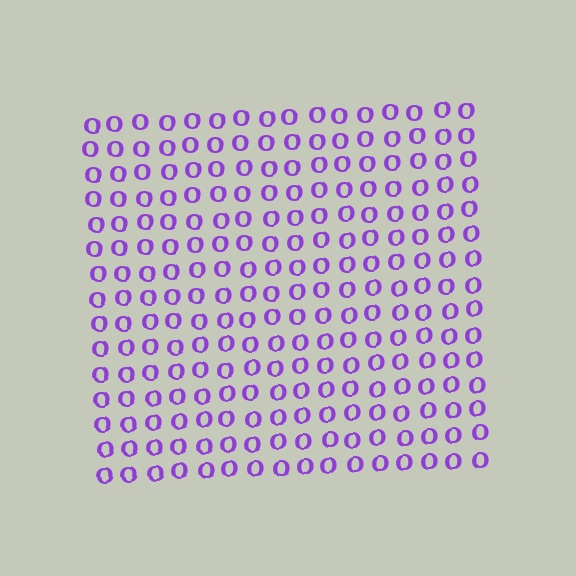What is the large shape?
The large shape is a square.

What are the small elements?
The small elements are letter O's.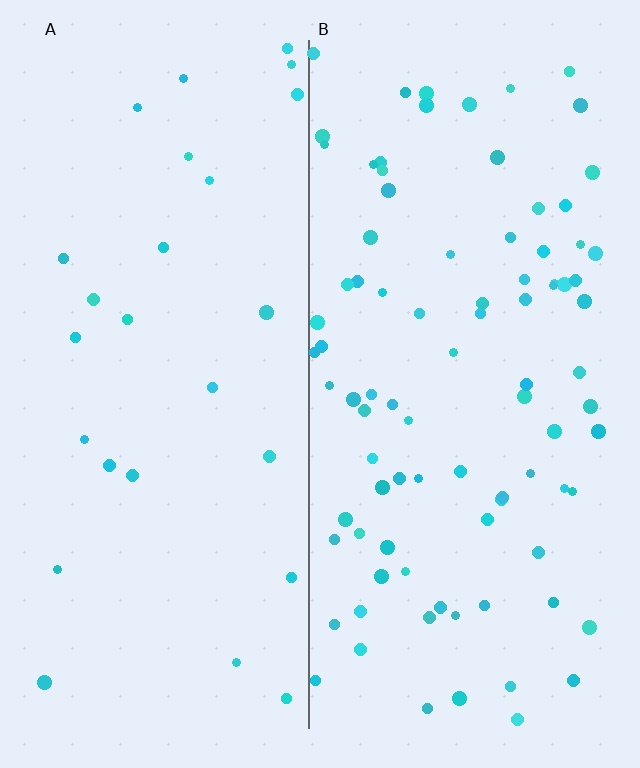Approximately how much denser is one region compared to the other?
Approximately 3.4× — region B over region A.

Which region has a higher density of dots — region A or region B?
B (the right).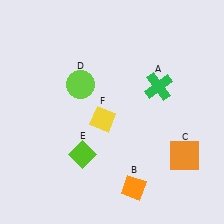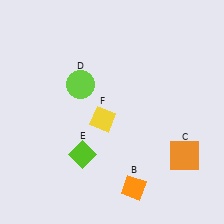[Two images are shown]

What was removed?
The green cross (A) was removed in Image 2.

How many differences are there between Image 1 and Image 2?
There is 1 difference between the two images.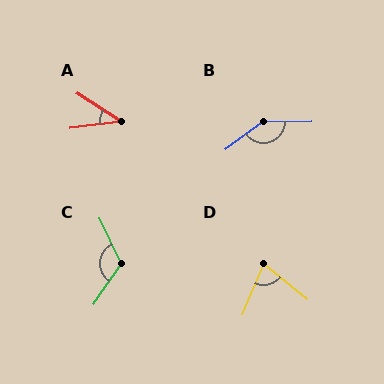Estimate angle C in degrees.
Approximately 121 degrees.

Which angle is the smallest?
A, at approximately 39 degrees.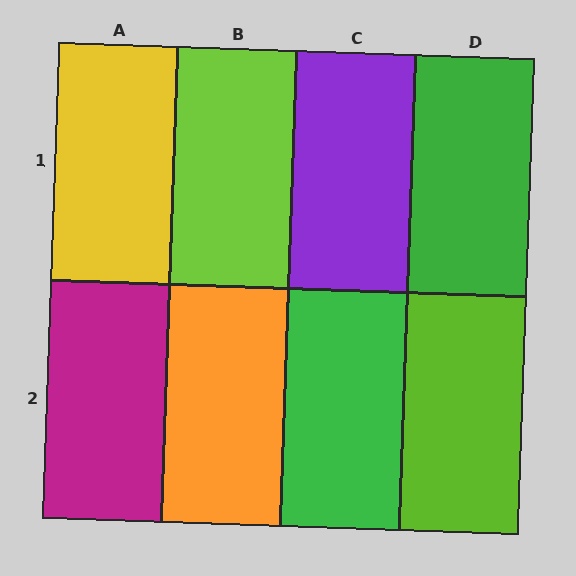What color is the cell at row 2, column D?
Lime.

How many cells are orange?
1 cell is orange.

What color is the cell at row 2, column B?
Orange.